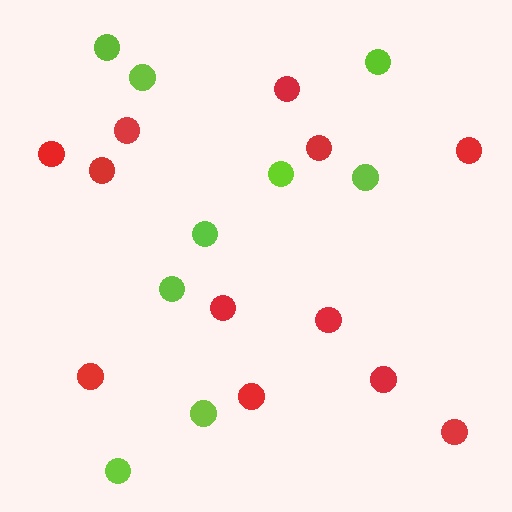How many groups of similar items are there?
There are 2 groups: one group of lime circles (9) and one group of red circles (12).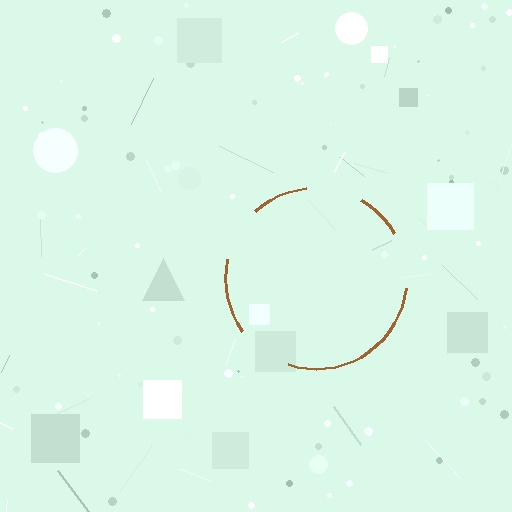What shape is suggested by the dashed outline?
The dashed outline suggests a circle.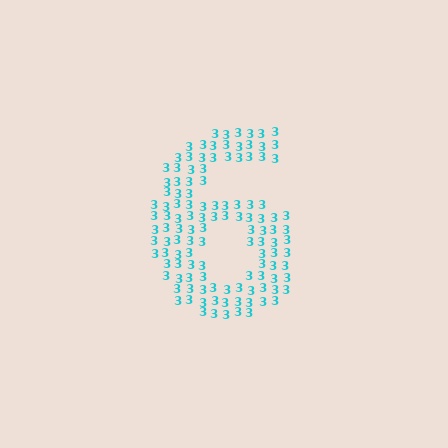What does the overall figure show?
The overall figure shows the digit 6.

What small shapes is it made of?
It is made of small digit 3's.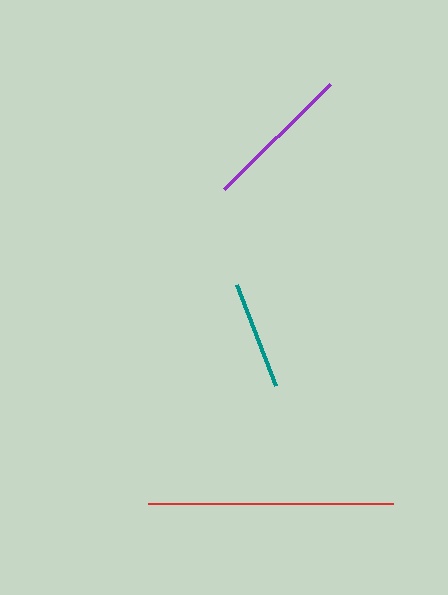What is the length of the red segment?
The red segment is approximately 245 pixels long.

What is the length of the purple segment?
The purple segment is approximately 149 pixels long.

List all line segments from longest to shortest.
From longest to shortest: red, purple, teal.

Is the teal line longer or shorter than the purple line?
The purple line is longer than the teal line.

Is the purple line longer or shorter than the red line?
The red line is longer than the purple line.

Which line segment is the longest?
The red line is the longest at approximately 245 pixels.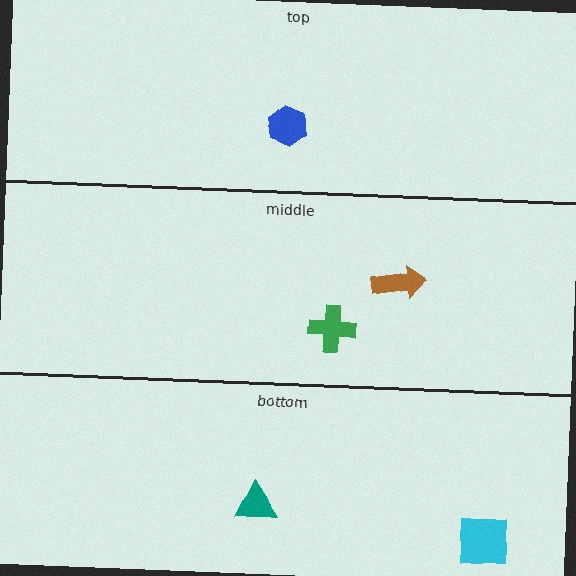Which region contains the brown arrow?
The middle region.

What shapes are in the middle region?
The green cross, the brown arrow.